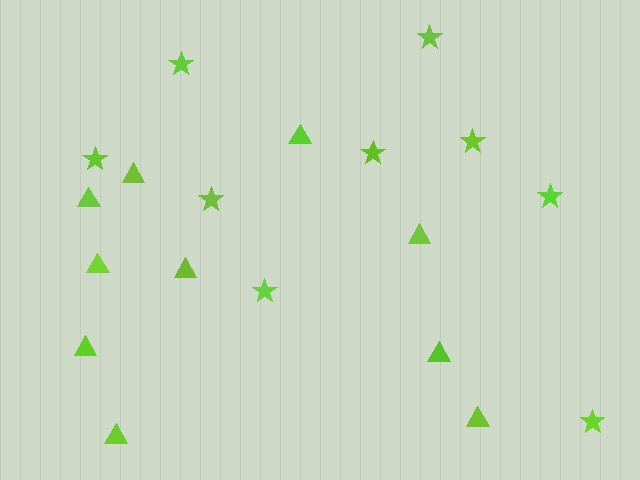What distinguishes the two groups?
There are 2 groups: one group of stars (9) and one group of triangles (10).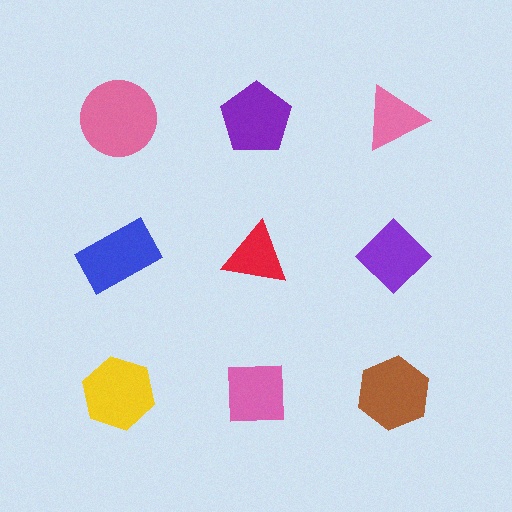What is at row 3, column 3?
A brown hexagon.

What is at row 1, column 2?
A purple pentagon.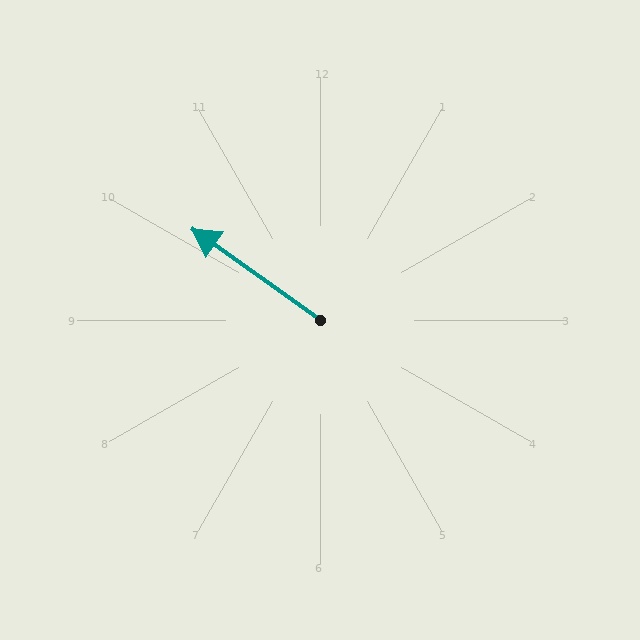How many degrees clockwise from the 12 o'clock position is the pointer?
Approximately 306 degrees.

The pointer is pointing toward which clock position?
Roughly 10 o'clock.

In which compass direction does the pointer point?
Northwest.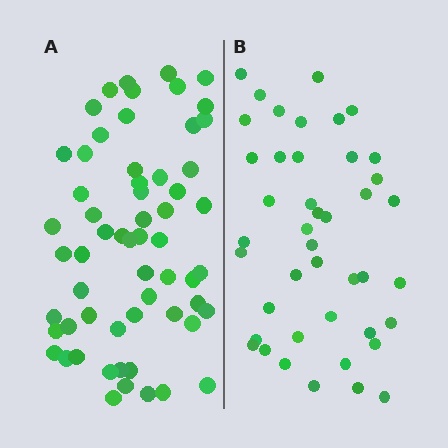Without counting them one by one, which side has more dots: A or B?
Region A (the left region) has more dots.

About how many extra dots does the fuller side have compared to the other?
Region A has approximately 15 more dots than region B.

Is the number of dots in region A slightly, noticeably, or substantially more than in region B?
Region A has noticeably more, but not dramatically so. The ratio is roughly 1.4 to 1.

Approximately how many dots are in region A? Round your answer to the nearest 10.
About 60 dots.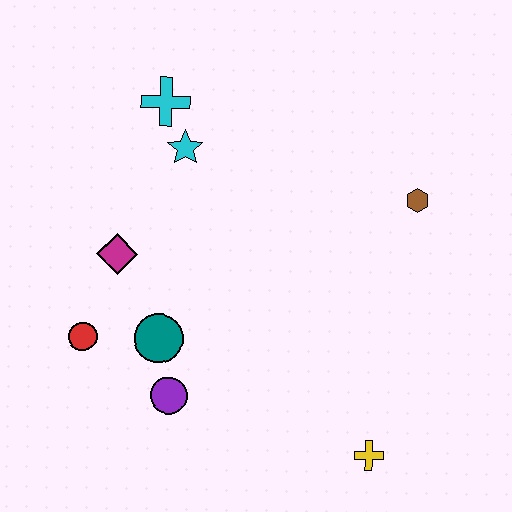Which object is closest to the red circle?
The teal circle is closest to the red circle.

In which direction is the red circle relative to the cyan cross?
The red circle is below the cyan cross.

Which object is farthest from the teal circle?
The brown hexagon is farthest from the teal circle.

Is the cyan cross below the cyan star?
No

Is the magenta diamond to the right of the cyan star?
No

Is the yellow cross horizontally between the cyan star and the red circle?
No